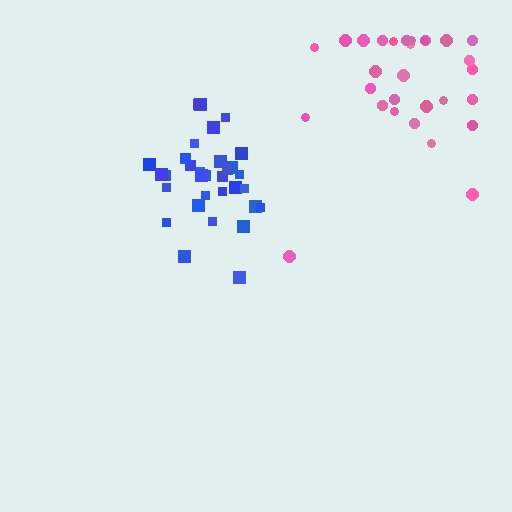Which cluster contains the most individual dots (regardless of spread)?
Blue (32).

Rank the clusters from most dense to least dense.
blue, pink.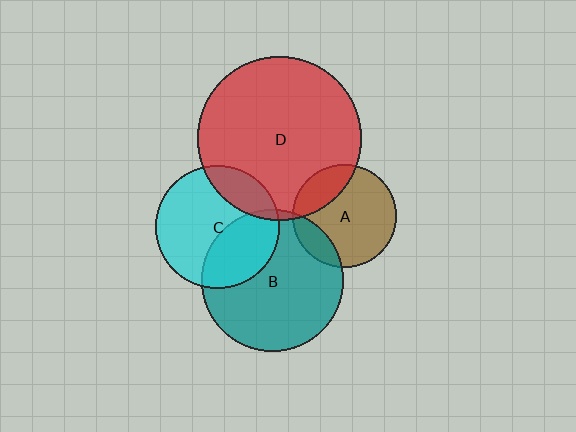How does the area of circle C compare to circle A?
Approximately 1.4 times.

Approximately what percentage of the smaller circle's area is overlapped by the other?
Approximately 35%.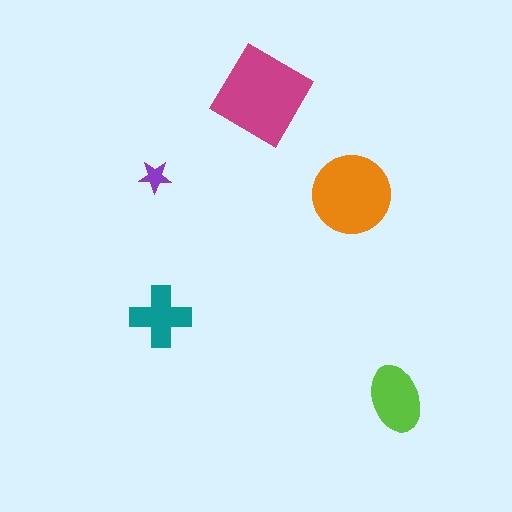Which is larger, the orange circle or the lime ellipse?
The orange circle.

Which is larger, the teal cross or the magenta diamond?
The magenta diamond.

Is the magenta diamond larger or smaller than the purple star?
Larger.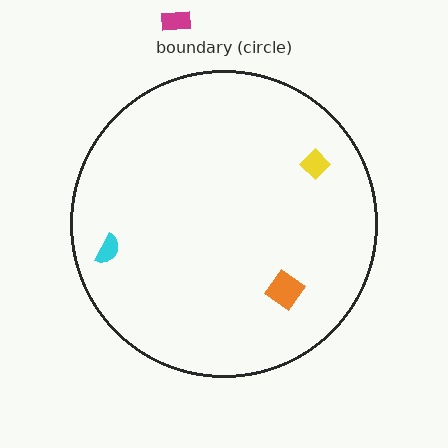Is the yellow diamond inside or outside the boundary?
Inside.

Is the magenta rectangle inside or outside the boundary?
Outside.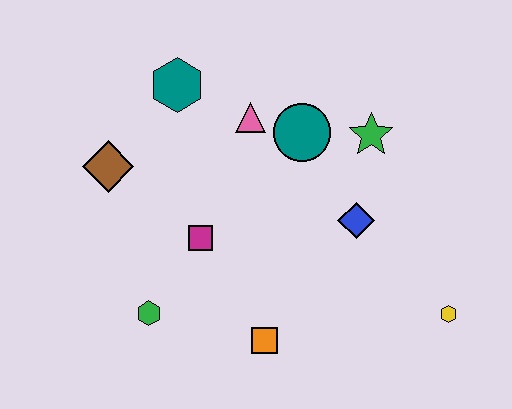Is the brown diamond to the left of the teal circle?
Yes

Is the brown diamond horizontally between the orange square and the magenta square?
No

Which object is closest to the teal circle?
The pink triangle is closest to the teal circle.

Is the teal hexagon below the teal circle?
No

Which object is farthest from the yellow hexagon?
The brown diamond is farthest from the yellow hexagon.